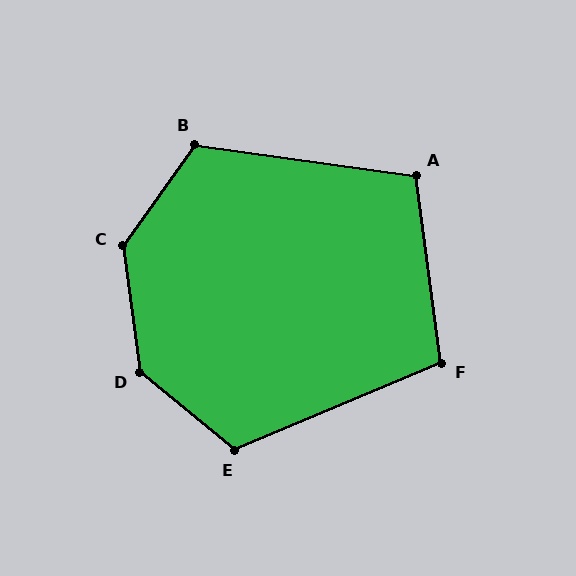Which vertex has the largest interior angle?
D, at approximately 137 degrees.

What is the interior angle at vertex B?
Approximately 118 degrees (obtuse).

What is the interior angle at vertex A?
Approximately 105 degrees (obtuse).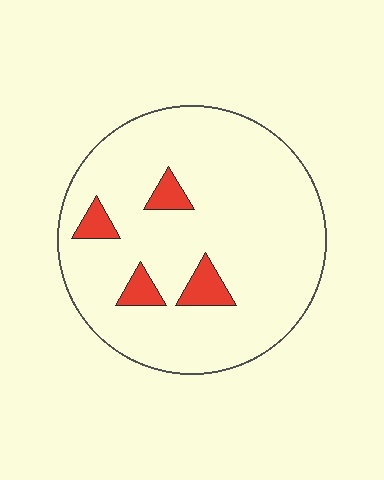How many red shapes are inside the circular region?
4.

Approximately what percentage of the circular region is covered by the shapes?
Approximately 10%.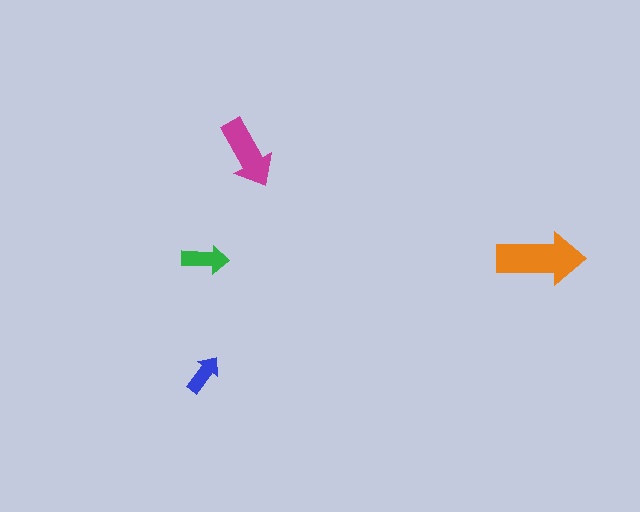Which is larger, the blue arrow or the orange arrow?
The orange one.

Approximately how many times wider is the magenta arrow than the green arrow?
About 1.5 times wider.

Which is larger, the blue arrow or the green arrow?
The green one.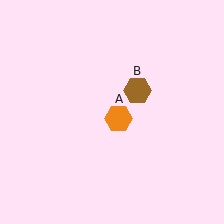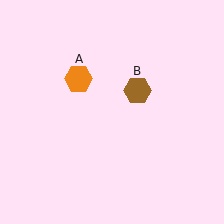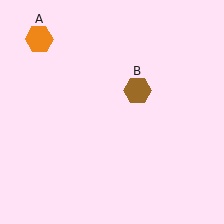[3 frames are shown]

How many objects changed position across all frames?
1 object changed position: orange hexagon (object A).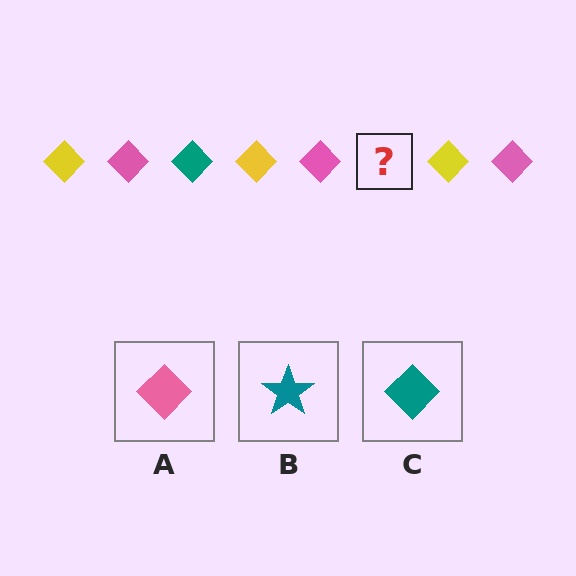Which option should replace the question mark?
Option C.